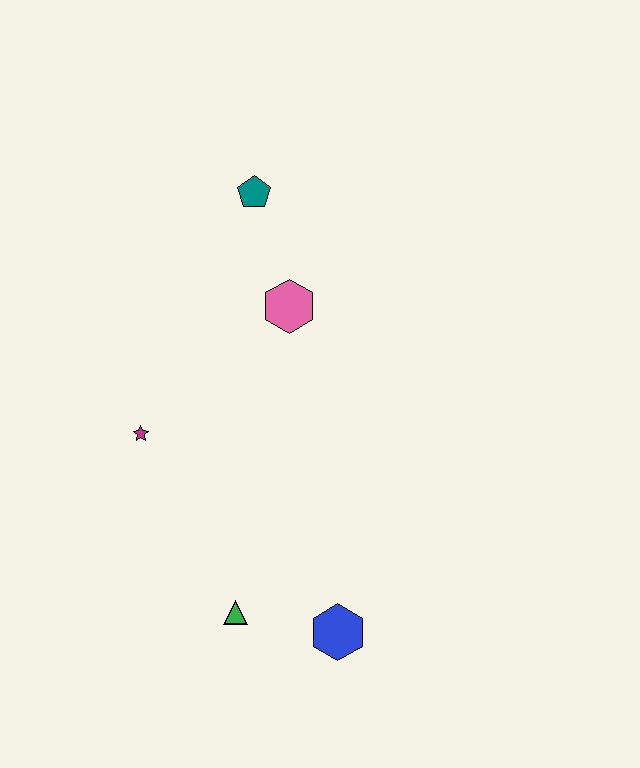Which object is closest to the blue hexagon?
The green triangle is closest to the blue hexagon.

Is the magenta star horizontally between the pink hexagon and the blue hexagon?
No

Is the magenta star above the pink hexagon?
No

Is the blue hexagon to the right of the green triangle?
Yes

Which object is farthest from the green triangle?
The teal pentagon is farthest from the green triangle.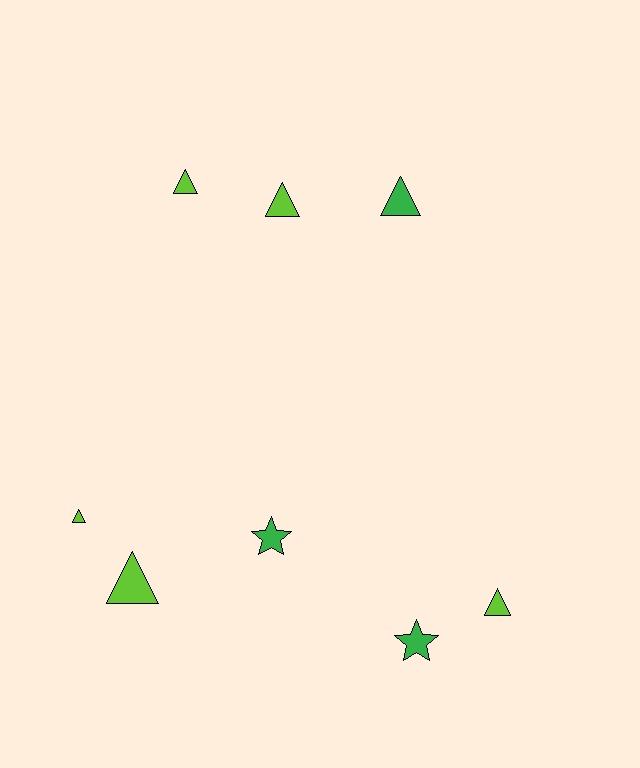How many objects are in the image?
There are 8 objects.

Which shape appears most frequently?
Triangle, with 6 objects.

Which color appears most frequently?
Lime, with 5 objects.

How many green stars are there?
There are 2 green stars.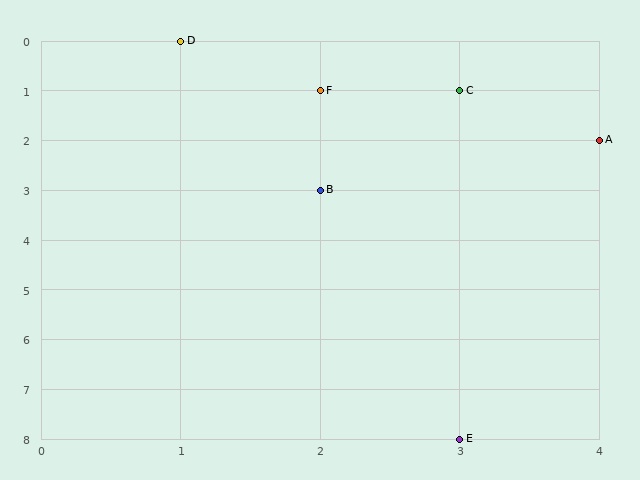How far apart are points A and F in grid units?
Points A and F are 2 columns and 1 row apart (about 2.2 grid units diagonally).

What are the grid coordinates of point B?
Point B is at grid coordinates (2, 3).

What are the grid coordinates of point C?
Point C is at grid coordinates (3, 1).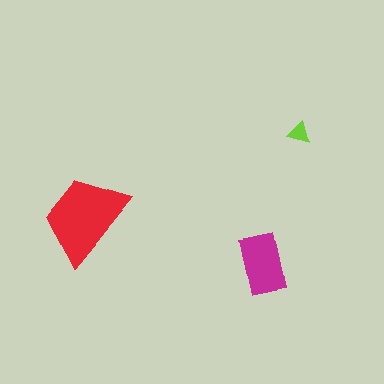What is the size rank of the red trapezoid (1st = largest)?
1st.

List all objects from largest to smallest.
The red trapezoid, the magenta rectangle, the lime triangle.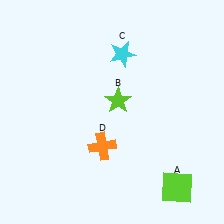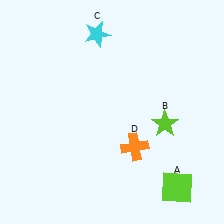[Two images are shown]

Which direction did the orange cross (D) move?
The orange cross (D) moved right.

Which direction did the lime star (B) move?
The lime star (B) moved right.